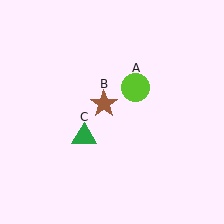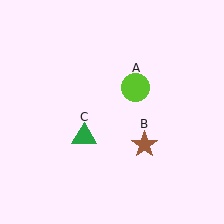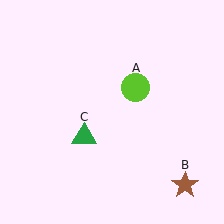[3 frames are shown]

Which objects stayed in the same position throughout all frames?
Lime circle (object A) and green triangle (object C) remained stationary.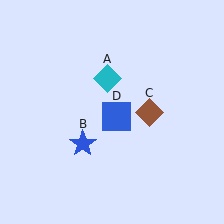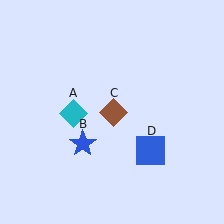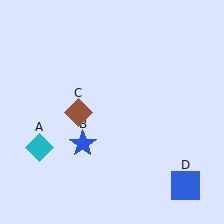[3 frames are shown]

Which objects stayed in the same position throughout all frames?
Blue star (object B) remained stationary.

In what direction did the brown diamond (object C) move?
The brown diamond (object C) moved left.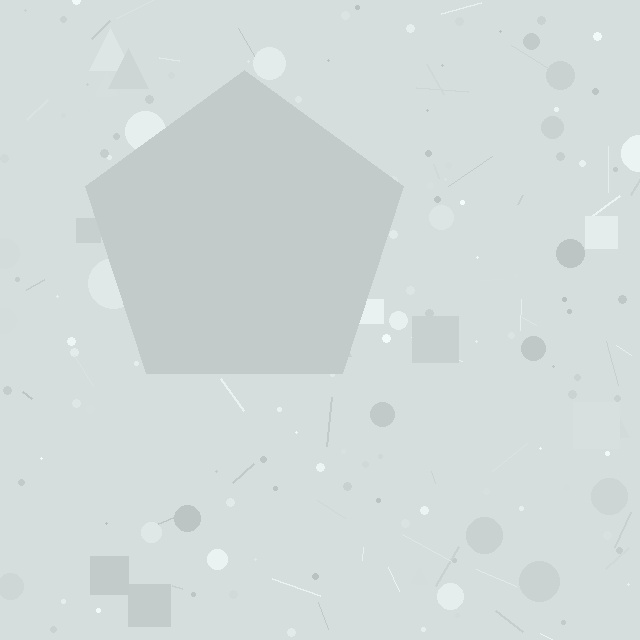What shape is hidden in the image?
A pentagon is hidden in the image.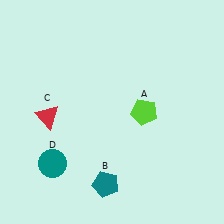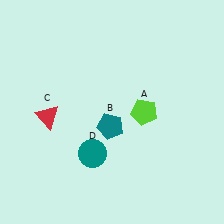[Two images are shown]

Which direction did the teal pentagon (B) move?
The teal pentagon (B) moved up.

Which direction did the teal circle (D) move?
The teal circle (D) moved right.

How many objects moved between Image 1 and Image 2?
2 objects moved between the two images.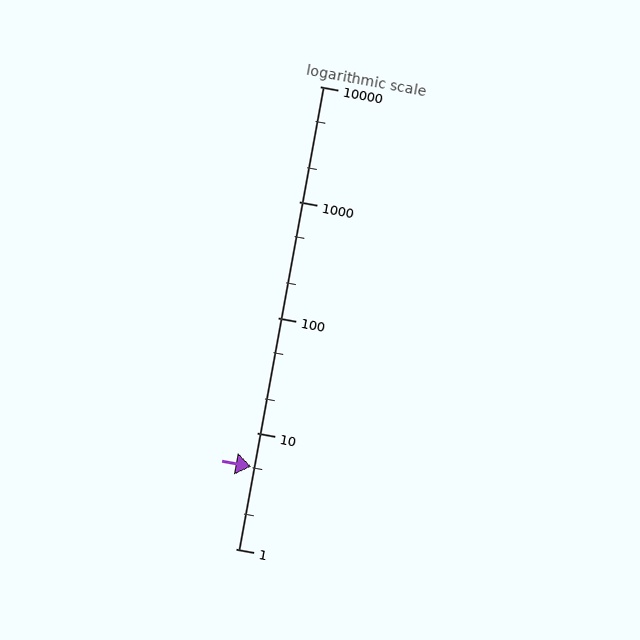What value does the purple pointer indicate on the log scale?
The pointer indicates approximately 5.1.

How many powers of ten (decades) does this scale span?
The scale spans 4 decades, from 1 to 10000.